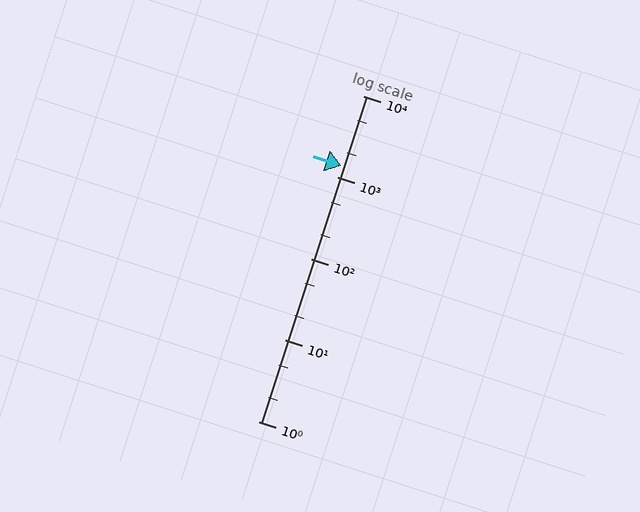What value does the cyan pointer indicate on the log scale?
The pointer indicates approximately 1400.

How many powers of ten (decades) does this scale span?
The scale spans 4 decades, from 1 to 10000.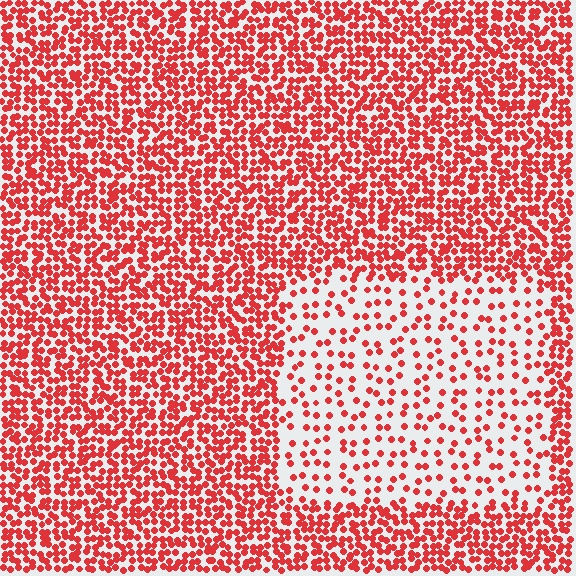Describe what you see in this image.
The image contains small red elements arranged at two different densities. A rectangle-shaped region is visible where the elements are less densely packed than the surrounding area.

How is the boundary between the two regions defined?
The boundary is defined by a change in element density (approximately 2.7x ratio). All elements are the same color, size, and shape.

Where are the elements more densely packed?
The elements are more densely packed outside the rectangle boundary.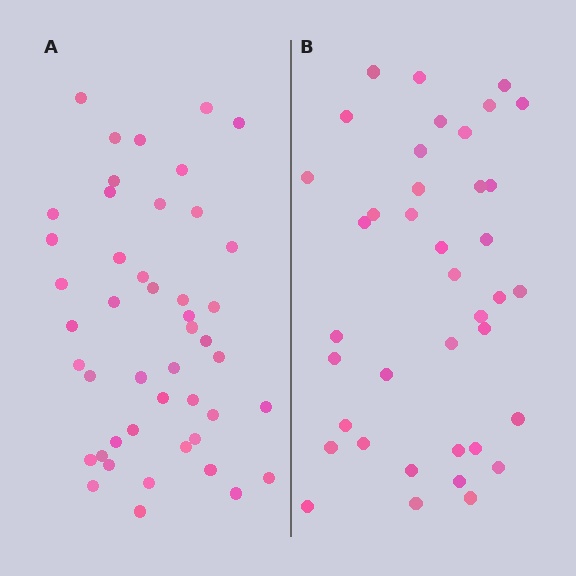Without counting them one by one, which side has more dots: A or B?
Region A (the left region) has more dots.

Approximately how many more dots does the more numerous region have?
Region A has roughly 8 or so more dots than region B.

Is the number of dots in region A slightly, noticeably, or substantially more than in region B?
Region A has only slightly more — the two regions are fairly close. The ratio is roughly 1.2 to 1.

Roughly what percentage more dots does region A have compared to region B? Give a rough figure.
About 20% more.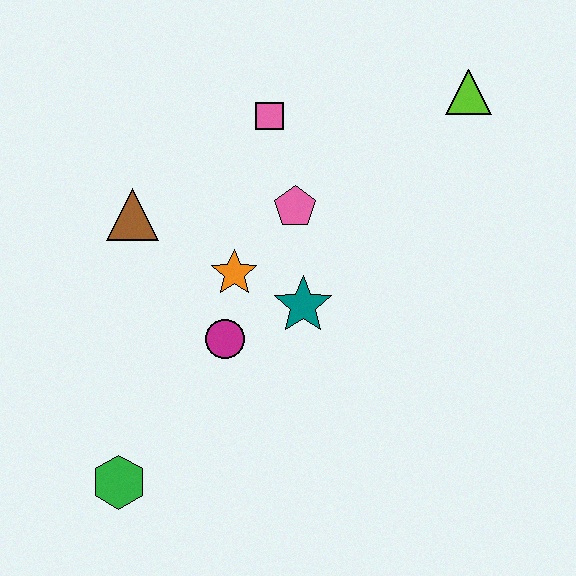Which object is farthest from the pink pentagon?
The green hexagon is farthest from the pink pentagon.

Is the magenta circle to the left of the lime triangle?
Yes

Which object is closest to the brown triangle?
The orange star is closest to the brown triangle.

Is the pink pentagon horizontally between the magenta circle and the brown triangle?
No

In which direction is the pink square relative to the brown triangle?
The pink square is to the right of the brown triangle.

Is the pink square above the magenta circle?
Yes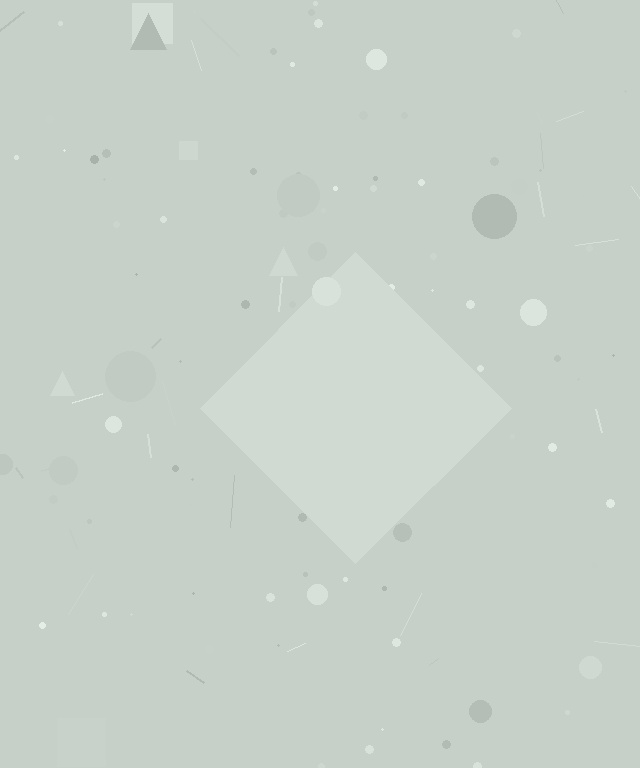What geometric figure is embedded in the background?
A diamond is embedded in the background.